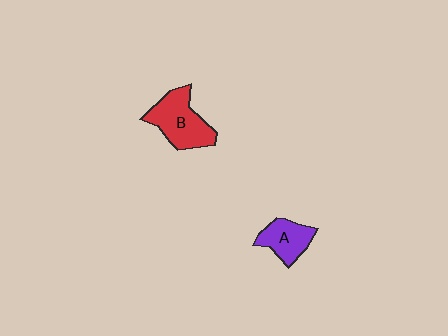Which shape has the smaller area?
Shape A (purple).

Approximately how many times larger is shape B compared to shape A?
Approximately 1.5 times.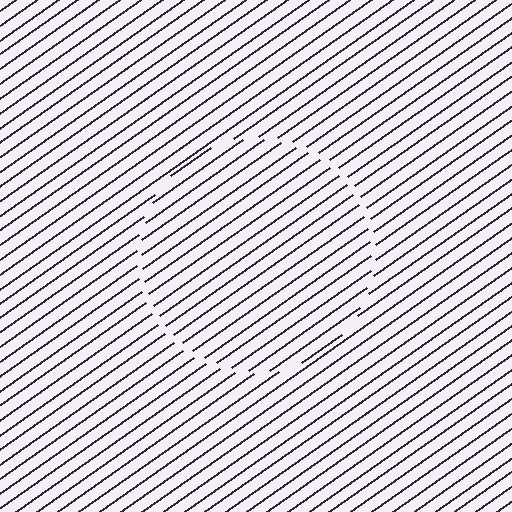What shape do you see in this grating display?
An illusory circle. The interior of the shape contains the same grating, shifted by half a period — the contour is defined by the phase discontinuity where line-ends from the inner and outer gratings abut.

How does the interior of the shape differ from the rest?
The interior of the shape contains the same grating, shifted by half a period — the contour is defined by the phase discontinuity where line-ends from the inner and outer gratings abut.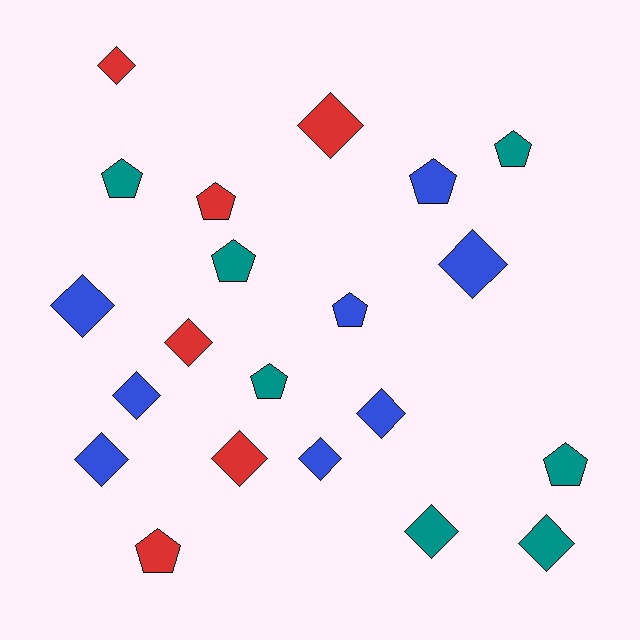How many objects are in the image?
There are 21 objects.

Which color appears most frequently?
Blue, with 8 objects.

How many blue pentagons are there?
There are 2 blue pentagons.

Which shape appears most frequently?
Diamond, with 12 objects.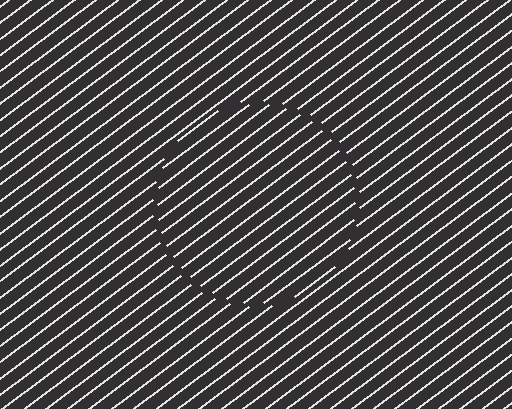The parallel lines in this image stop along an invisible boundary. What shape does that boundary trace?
An illusory circle. The interior of the shape contains the same grating, shifted by half a period — the contour is defined by the phase discontinuity where line-ends from the inner and outer gratings abut.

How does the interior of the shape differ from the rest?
The interior of the shape contains the same grating, shifted by half a period — the contour is defined by the phase discontinuity where line-ends from the inner and outer gratings abut.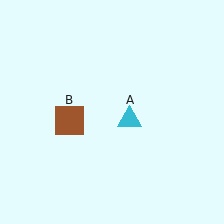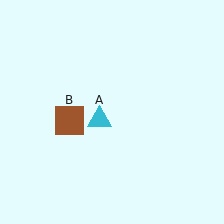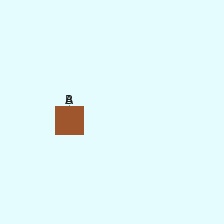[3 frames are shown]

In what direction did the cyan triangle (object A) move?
The cyan triangle (object A) moved left.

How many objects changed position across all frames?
1 object changed position: cyan triangle (object A).